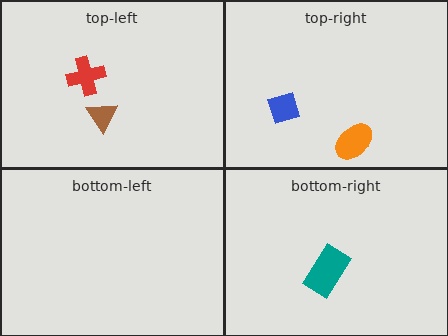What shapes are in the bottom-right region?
The teal rectangle.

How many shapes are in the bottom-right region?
1.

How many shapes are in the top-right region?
2.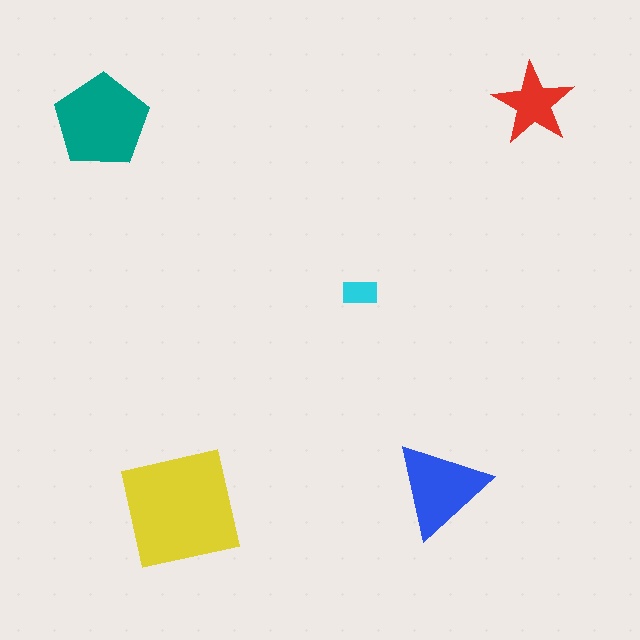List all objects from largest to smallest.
The yellow square, the teal pentagon, the blue triangle, the red star, the cyan rectangle.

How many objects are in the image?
There are 5 objects in the image.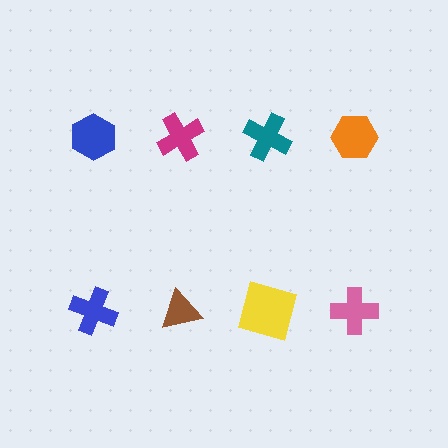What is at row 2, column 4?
A pink cross.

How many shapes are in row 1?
4 shapes.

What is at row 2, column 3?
A yellow square.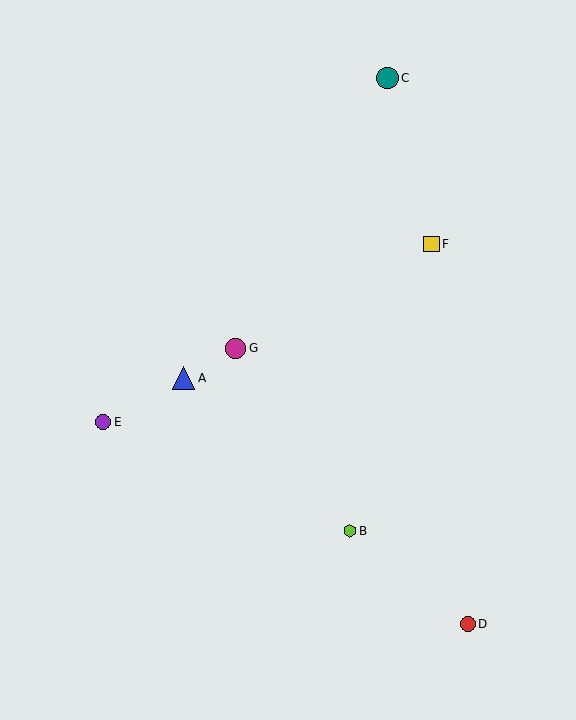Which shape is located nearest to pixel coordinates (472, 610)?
The red circle (labeled D) at (468, 624) is nearest to that location.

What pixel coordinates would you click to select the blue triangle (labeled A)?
Click at (183, 378) to select the blue triangle A.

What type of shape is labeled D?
Shape D is a red circle.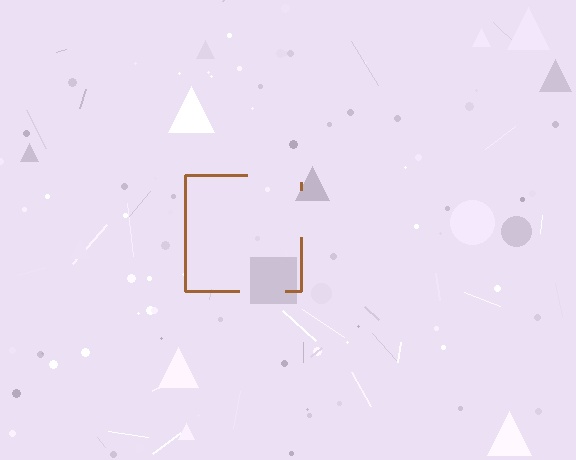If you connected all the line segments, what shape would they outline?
They would outline a square.